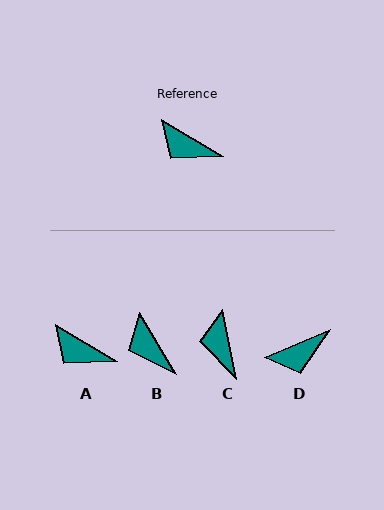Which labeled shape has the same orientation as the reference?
A.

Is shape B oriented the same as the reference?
No, it is off by about 29 degrees.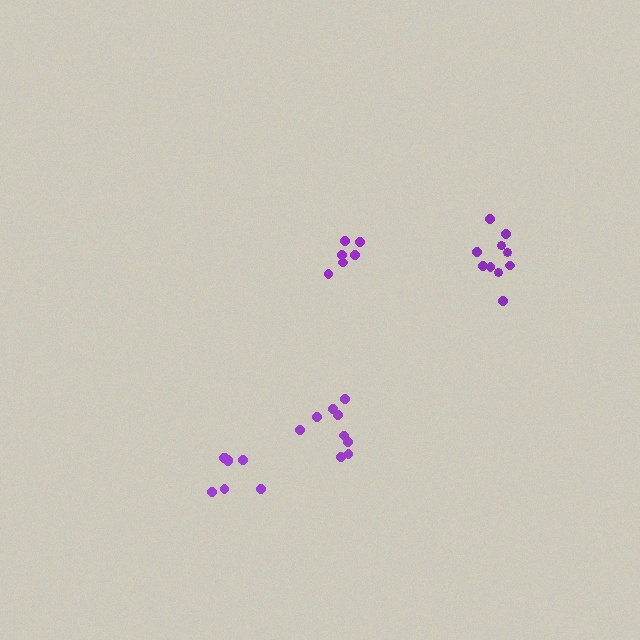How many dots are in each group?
Group 1: 8 dots, Group 2: 9 dots, Group 3: 10 dots, Group 4: 6 dots (33 total).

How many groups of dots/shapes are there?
There are 4 groups.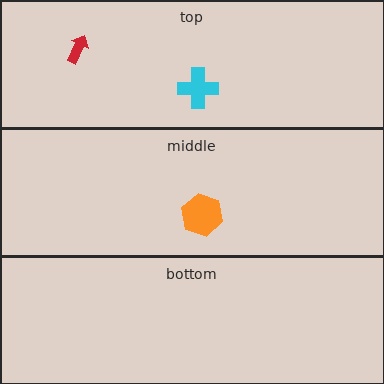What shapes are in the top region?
The cyan cross, the red arrow.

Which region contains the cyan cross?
The top region.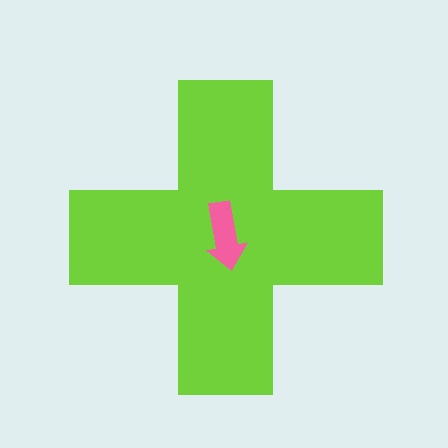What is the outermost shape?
The lime cross.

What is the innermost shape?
The pink arrow.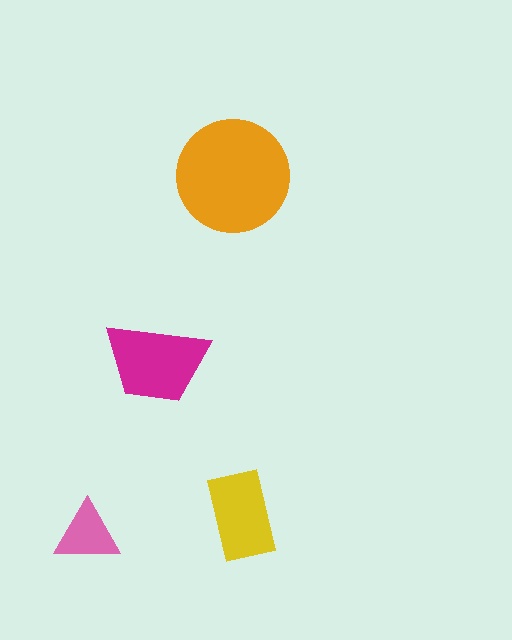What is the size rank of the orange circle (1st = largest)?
1st.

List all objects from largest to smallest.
The orange circle, the magenta trapezoid, the yellow rectangle, the pink triangle.